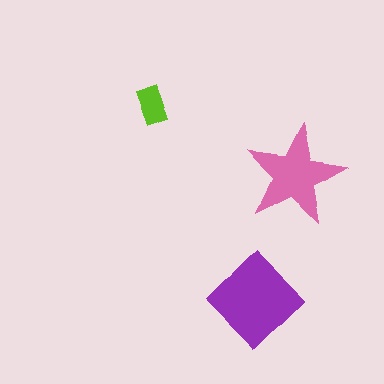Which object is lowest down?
The purple diamond is bottommost.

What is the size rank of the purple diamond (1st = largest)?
1st.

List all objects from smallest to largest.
The lime rectangle, the pink star, the purple diamond.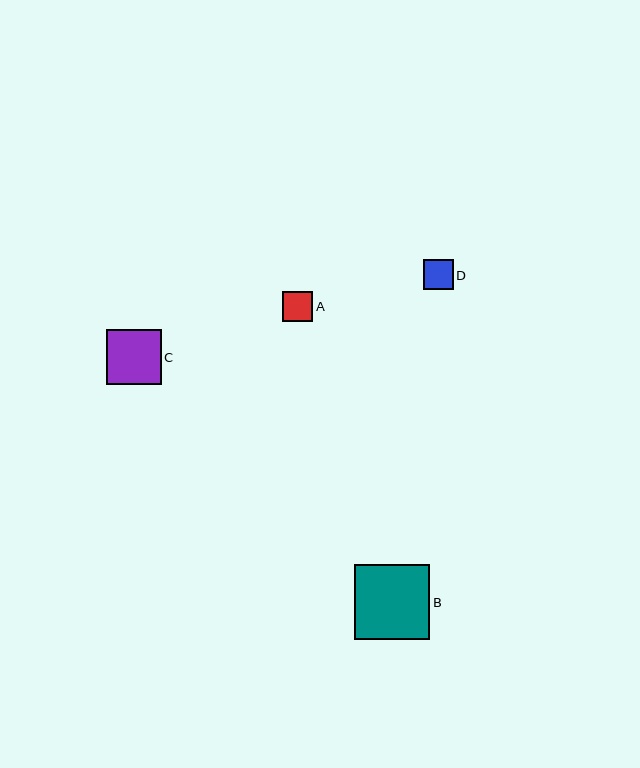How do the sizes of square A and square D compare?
Square A and square D are approximately the same size.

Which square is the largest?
Square B is the largest with a size of approximately 76 pixels.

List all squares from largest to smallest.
From largest to smallest: B, C, A, D.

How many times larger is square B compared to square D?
Square B is approximately 2.5 times the size of square D.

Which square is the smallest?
Square D is the smallest with a size of approximately 30 pixels.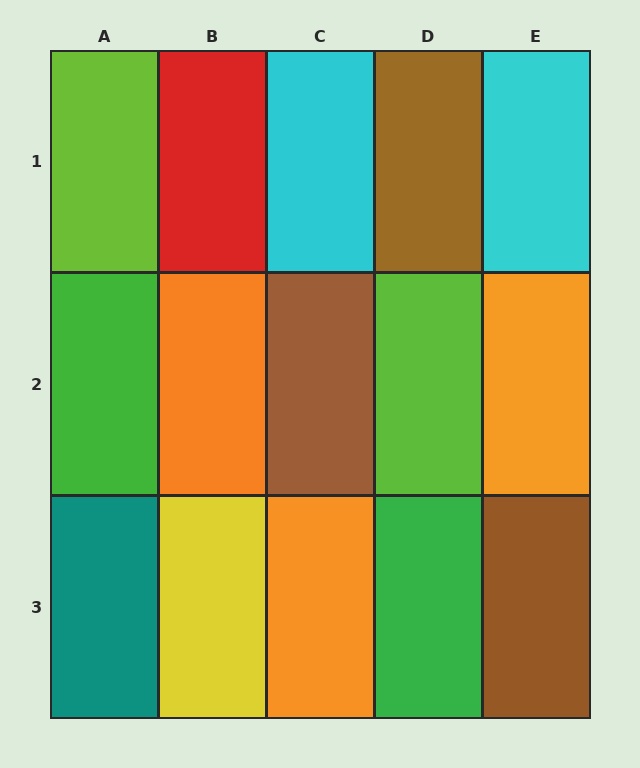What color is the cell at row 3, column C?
Orange.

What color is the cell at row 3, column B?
Yellow.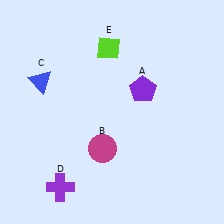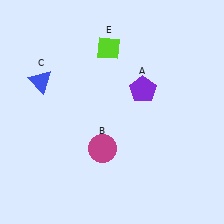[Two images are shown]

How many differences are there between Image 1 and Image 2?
There is 1 difference between the two images.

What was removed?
The purple cross (D) was removed in Image 2.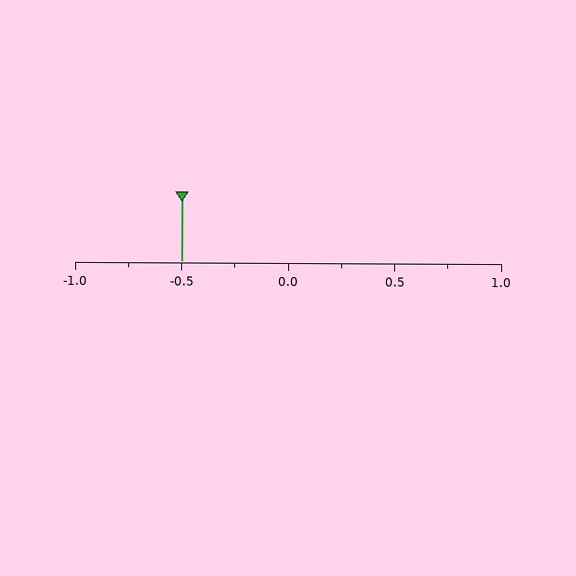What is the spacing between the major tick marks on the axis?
The major ticks are spaced 0.5 apart.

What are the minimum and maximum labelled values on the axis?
The axis runs from -1.0 to 1.0.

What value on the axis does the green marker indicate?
The marker indicates approximately -0.5.